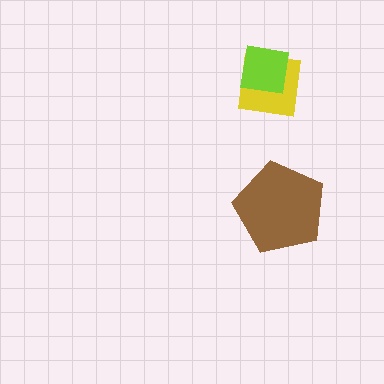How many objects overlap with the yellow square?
1 object overlaps with the yellow square.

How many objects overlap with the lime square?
1 object overlaps with the lime square.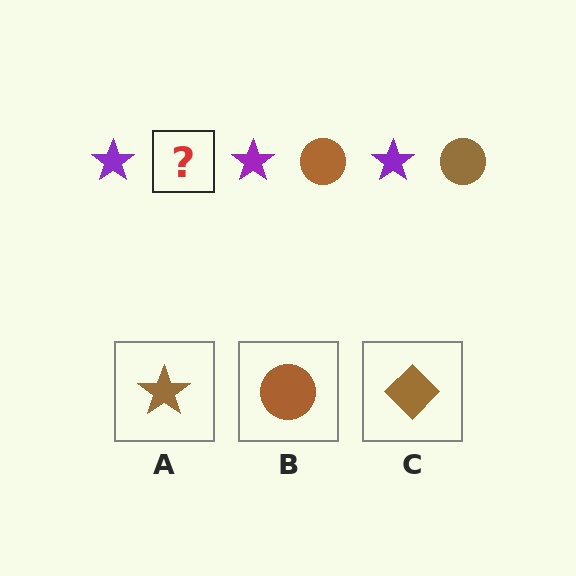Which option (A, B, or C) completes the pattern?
B.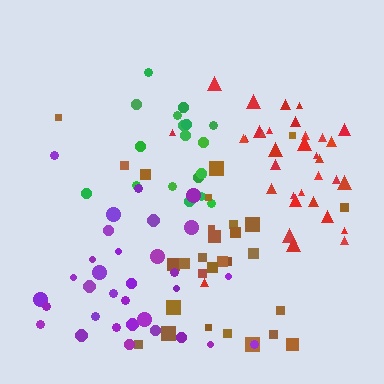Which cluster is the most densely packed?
Red.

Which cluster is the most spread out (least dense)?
Brown.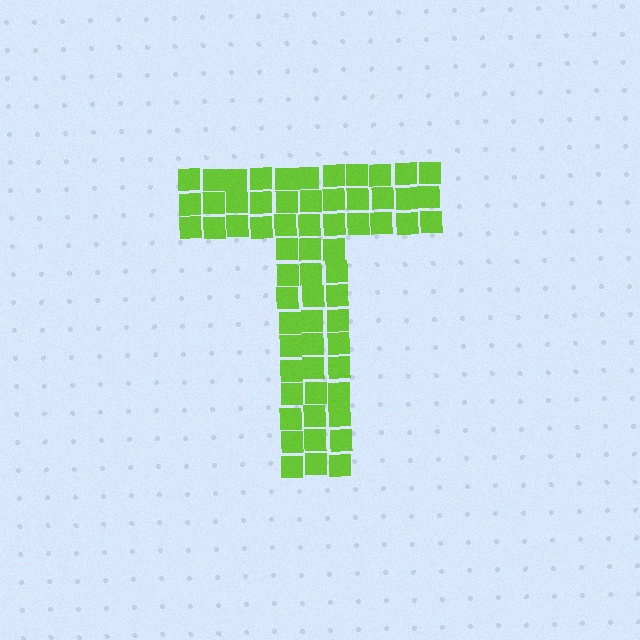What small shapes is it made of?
It is made of small squares.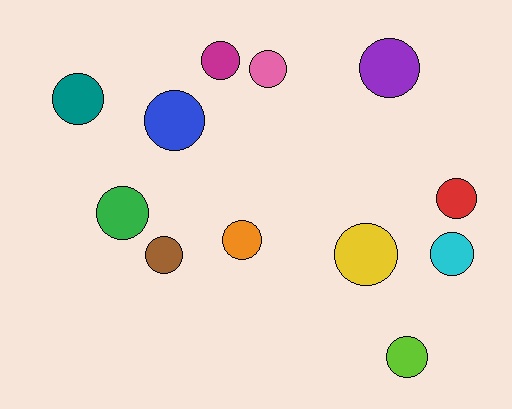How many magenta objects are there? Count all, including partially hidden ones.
There is 1 magenta object.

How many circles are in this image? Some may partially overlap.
There are 12 circles.